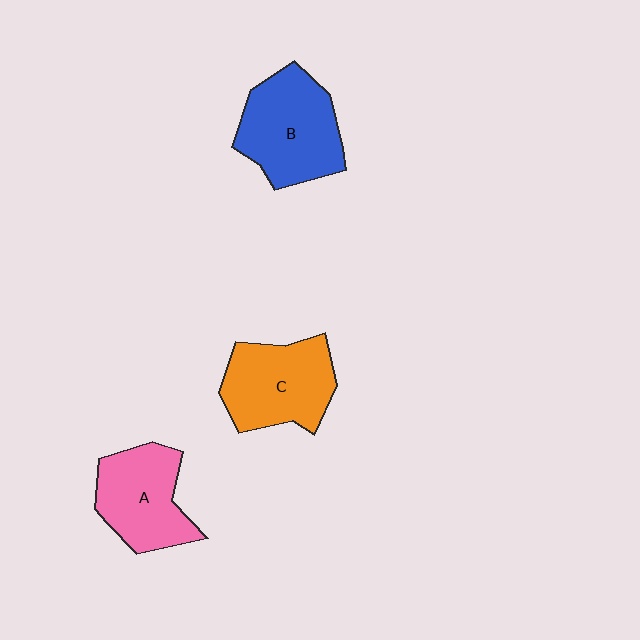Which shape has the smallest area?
Shape A (pink).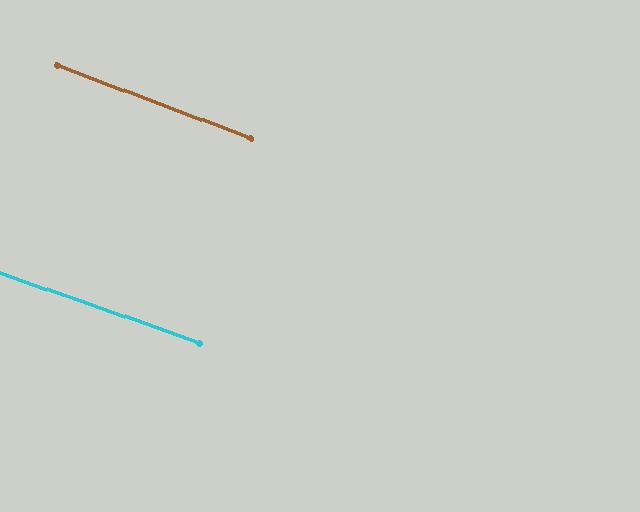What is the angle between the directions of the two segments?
Approximately 2 degrees.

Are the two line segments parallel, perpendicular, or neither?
Parallel — their directions differ by only 1.5°.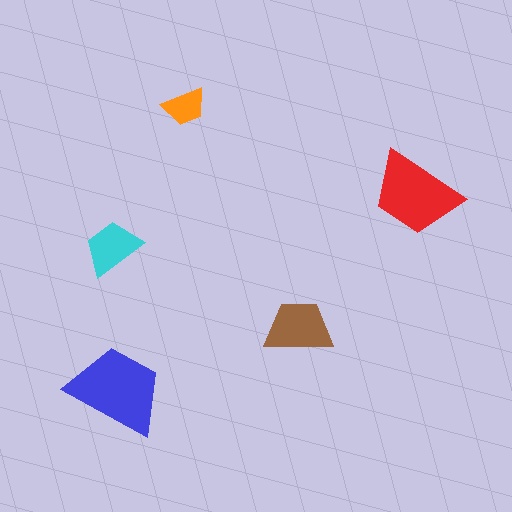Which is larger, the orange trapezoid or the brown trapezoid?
The brown one.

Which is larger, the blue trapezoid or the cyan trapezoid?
The blue one.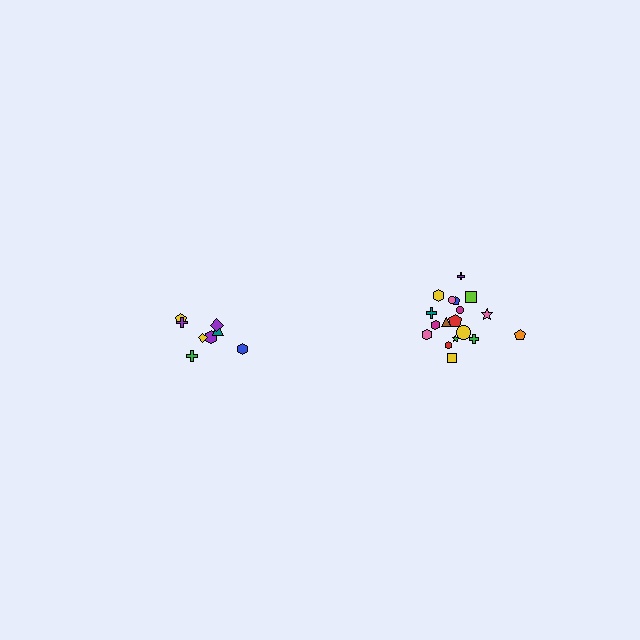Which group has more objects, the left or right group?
The right group.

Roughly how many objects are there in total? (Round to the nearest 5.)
Roughly 25 objects in total.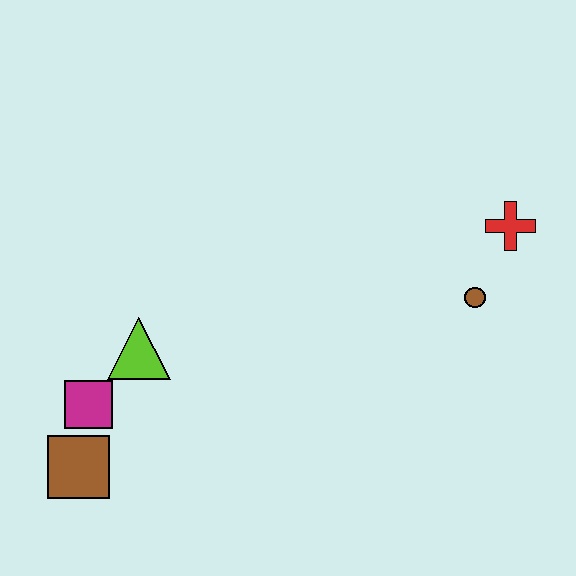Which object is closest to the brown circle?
The red cross is closest to the brown circle.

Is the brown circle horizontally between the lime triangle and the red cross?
Yes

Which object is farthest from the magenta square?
The red cross is farthest from the magenta square.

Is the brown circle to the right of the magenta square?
Yes